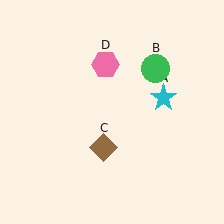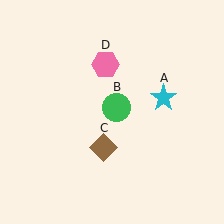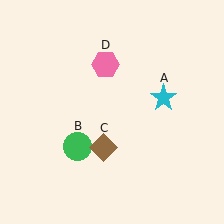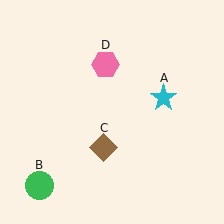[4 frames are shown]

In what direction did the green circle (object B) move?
The green circle (object B) moved down and to the left.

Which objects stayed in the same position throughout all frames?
Cyan star (object A) and brown diamond (object C) and pink hexagon (object D) remained stationary.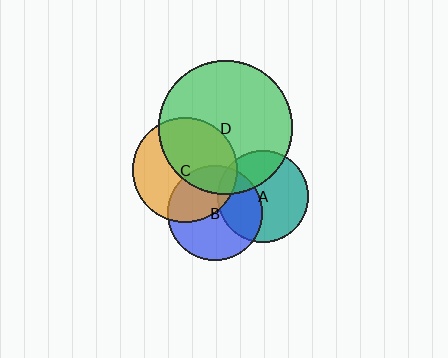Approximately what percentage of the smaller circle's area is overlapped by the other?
Approximately 35%.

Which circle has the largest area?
Circle D (green).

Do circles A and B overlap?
Yes.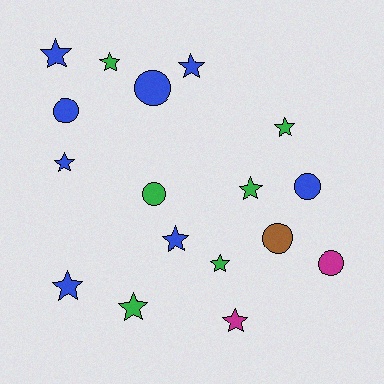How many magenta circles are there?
There is 1 magenta circle.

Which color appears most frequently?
Blue, with 8 objects.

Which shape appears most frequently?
Star, with 11 objects.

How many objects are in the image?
There are 17 objects.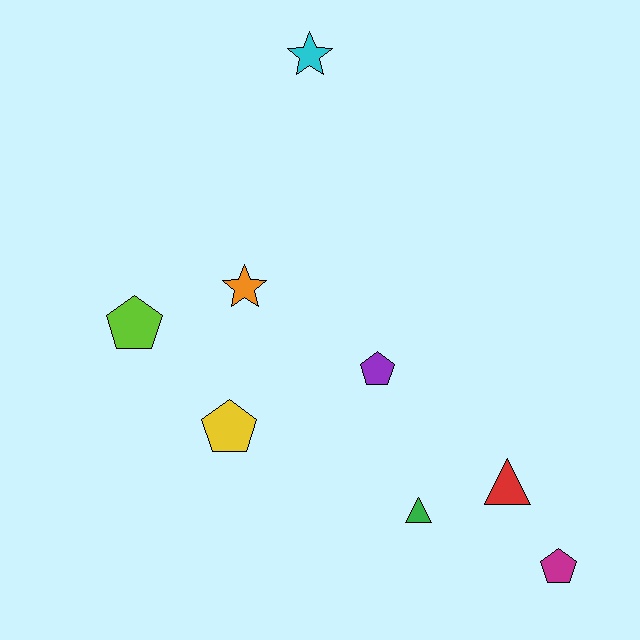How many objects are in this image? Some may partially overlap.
There are 8 objects.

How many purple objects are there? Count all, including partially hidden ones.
There is 1 purple object.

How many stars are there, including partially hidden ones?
There are 2 stars.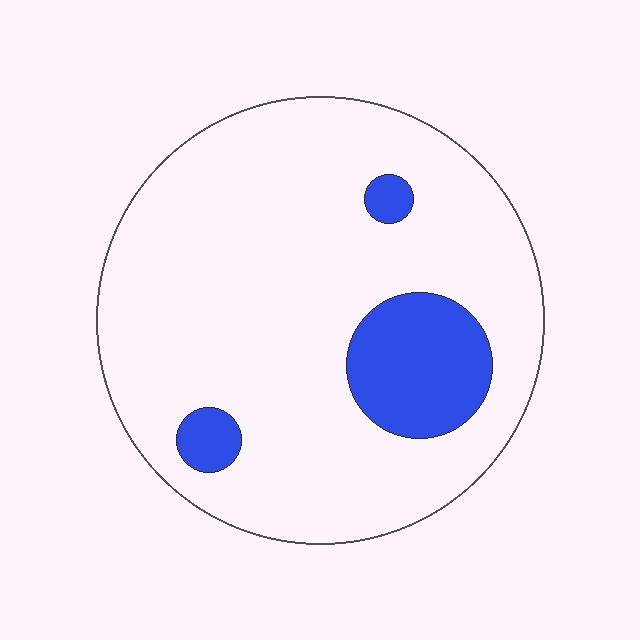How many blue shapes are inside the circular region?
3.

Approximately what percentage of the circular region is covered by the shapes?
Approximately 15%.